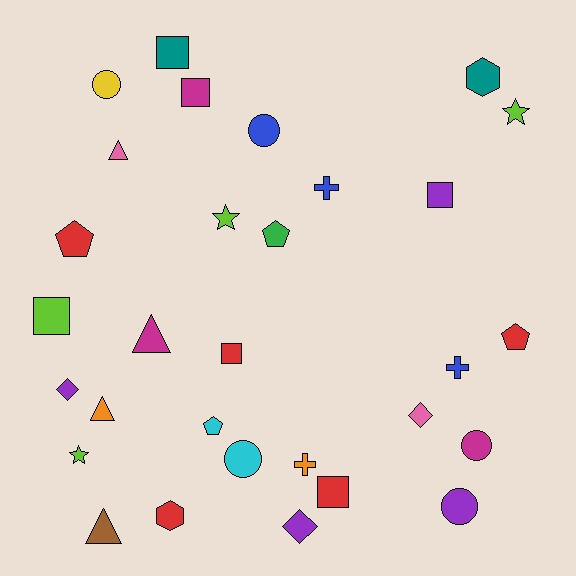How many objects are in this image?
There are 30 objects.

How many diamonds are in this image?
There are 3 diamonds.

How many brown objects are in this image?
There is 1 brown object.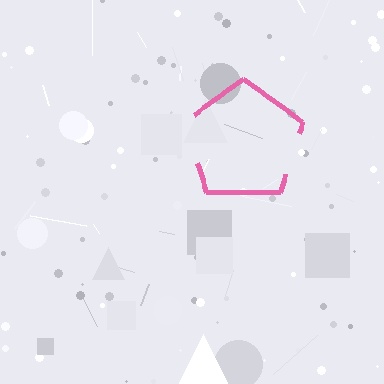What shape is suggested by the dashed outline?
The dashed outline suggests a pentagon.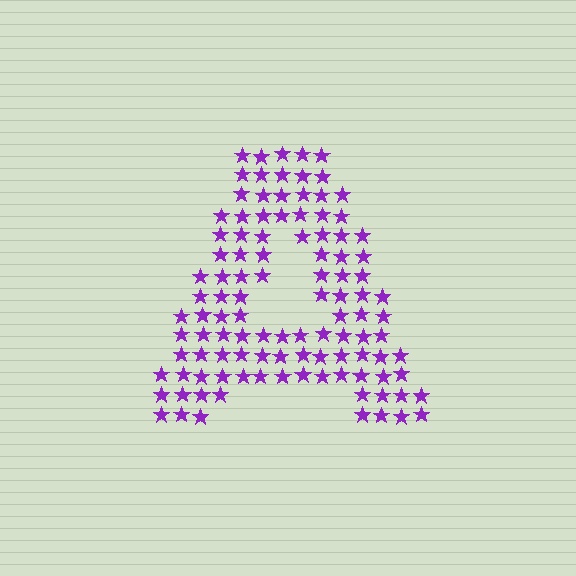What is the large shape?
The large shape is the letter A.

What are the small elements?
The small elements are stars.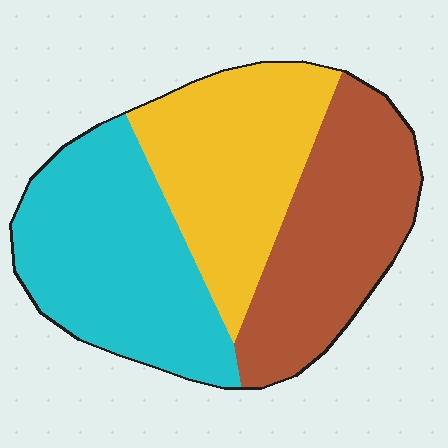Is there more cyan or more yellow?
Cyan.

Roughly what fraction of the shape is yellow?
Yellow takes up about one third (1/3) of the shape.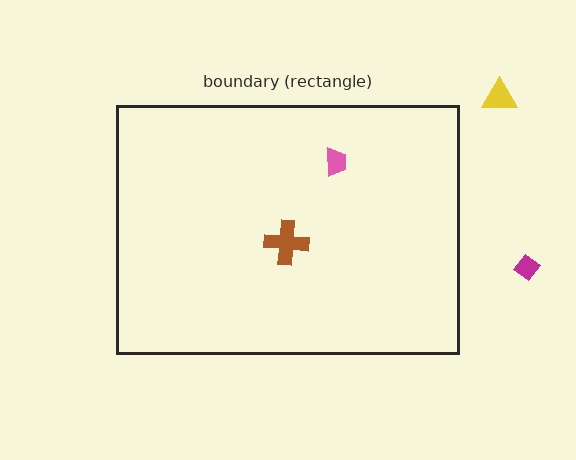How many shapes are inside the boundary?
2 inside, 2 outside.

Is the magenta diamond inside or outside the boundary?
Outside.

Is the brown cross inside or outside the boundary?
Inside.